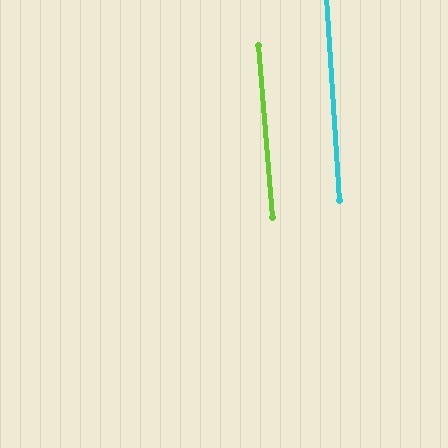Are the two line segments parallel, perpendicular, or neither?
Parallel — their directions differ by only 0.8°.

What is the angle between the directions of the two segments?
Approximately 1 degree.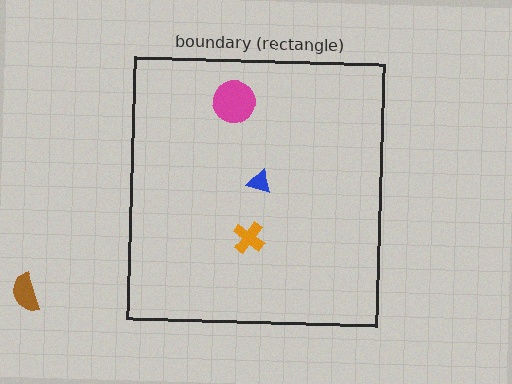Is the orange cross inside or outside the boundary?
Inside.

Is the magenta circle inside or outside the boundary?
Inside.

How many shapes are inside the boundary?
3 inside, 1 outside.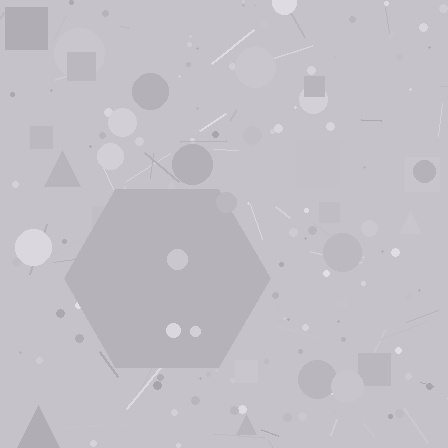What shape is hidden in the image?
A hexagon is hidden in the image.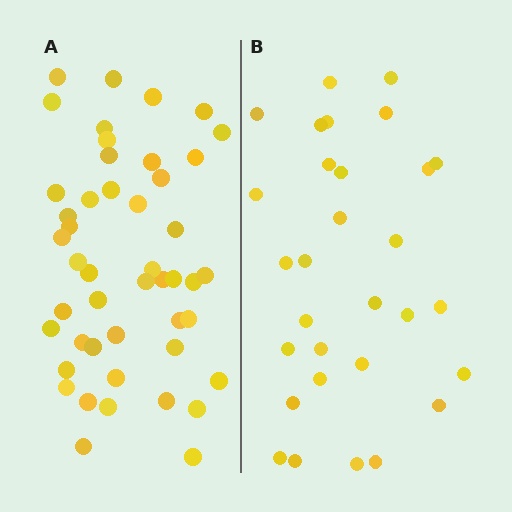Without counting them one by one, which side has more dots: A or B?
Region A (the left region) has more dots.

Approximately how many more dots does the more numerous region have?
Region A has approximately 15 more dots than region B.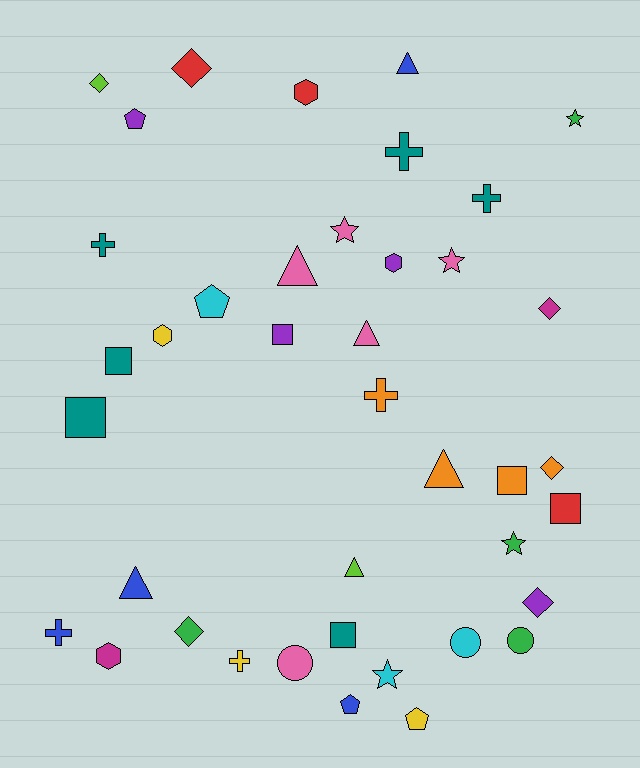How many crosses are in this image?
There are 6 crosses.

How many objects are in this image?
There are 40 objects.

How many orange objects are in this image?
There are 4 orange objects.